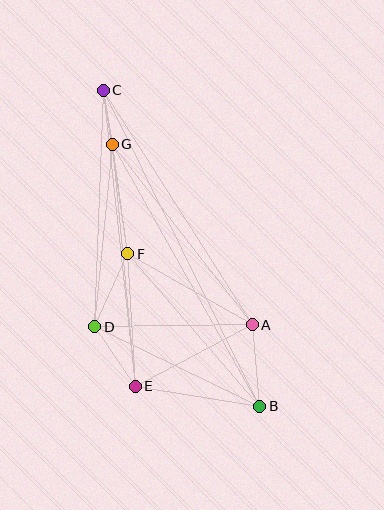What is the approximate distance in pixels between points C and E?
The distance between C and E is approximately 298 pixels.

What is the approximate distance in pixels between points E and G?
The distance between E and G is approximately 243 pixels.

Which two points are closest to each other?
Points C and G are closest to each other.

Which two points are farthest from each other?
Points B and C are farthest from each other.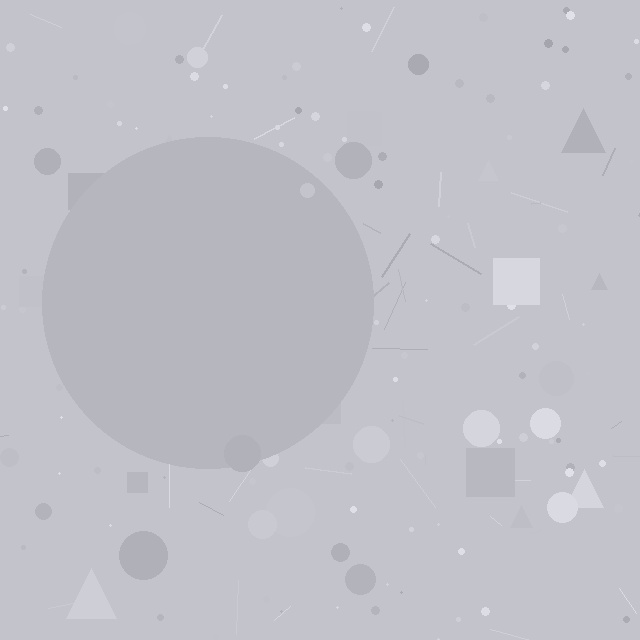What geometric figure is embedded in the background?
A circle is embedded in the background.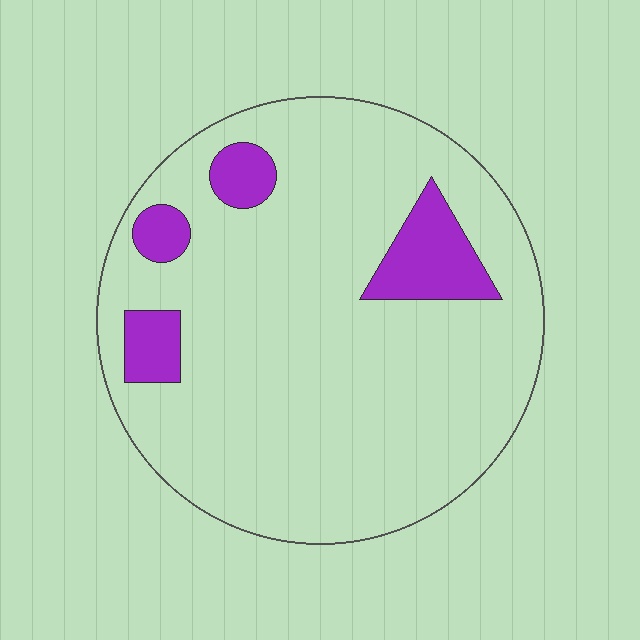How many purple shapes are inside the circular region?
4.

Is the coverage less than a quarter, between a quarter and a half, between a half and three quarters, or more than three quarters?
Less than a quarter.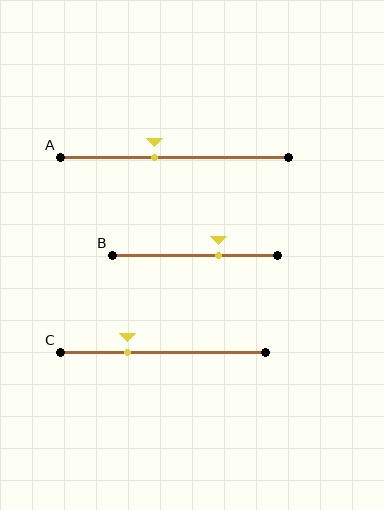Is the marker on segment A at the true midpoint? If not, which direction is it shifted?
No, the marker on segment A is shifted to the left by about 9% of the segment length.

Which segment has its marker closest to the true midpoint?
Segment A has its marker closest to the true midpoint.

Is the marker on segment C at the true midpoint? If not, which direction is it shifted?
No, the marker on segment C is shifted to the left by about 17% of the segment length.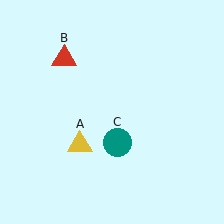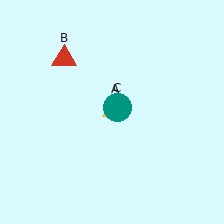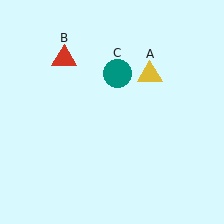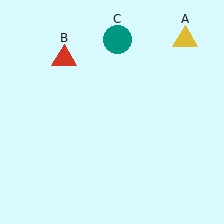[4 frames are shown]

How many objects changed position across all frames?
2 objects changed position: yellow triangle (object A), teal circle (object C).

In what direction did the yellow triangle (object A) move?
The yellow triangle (object A) moved up and to the right.